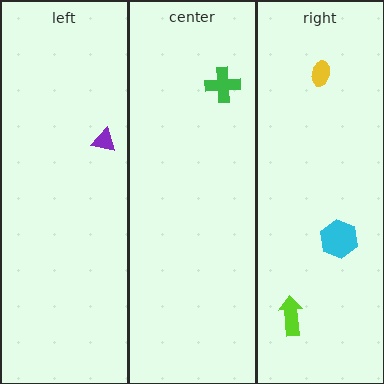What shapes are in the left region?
The purple triangle.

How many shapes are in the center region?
1.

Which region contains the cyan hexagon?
The right region.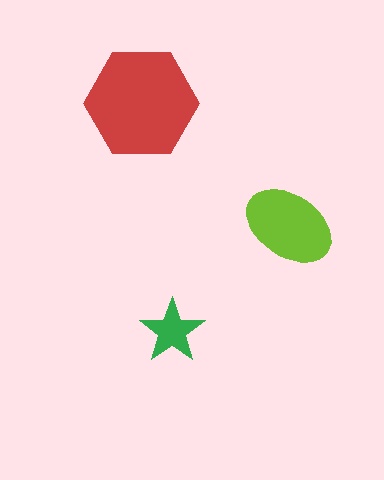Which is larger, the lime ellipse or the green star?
The lime ellipse.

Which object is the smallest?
The green star.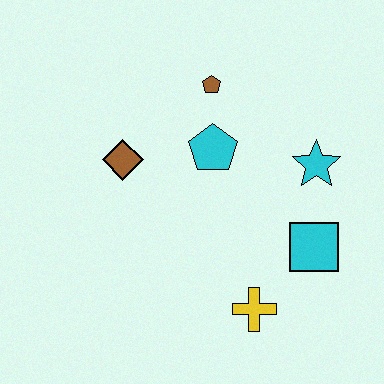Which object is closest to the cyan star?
The cyan square is closest to the cyan star.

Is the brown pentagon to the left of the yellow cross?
Yes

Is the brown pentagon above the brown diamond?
Yes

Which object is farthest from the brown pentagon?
The yellow cross is farthest from the brown pentagon.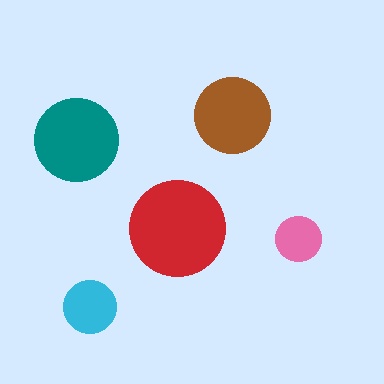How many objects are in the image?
There are 5 objects in the image.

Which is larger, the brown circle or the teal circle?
The teal one.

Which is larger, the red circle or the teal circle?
The red one.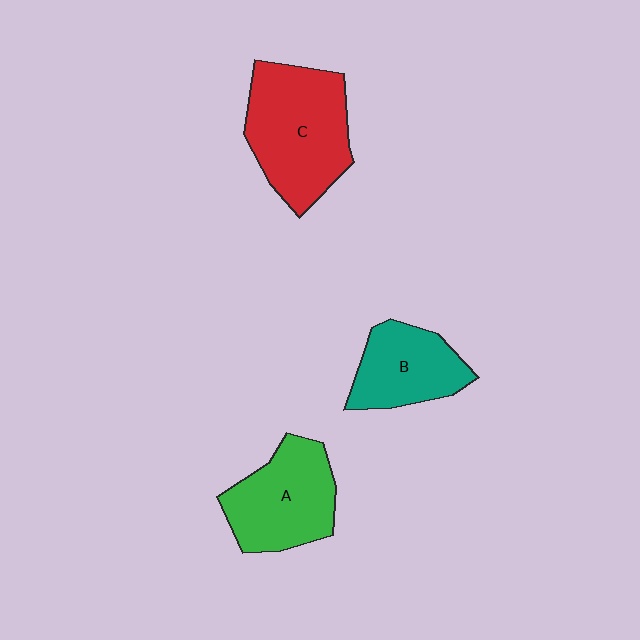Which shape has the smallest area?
Shape B (teal).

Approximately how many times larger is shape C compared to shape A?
Approximately 1.3 times.